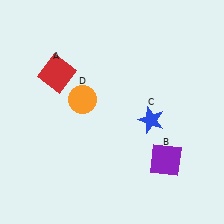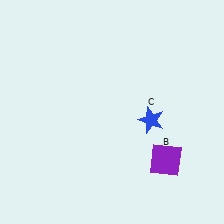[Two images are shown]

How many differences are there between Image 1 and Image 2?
There are 2 differences between the two images.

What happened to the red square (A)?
The red square (A) was removed in Image 2. It was in the top-left area of Image 1.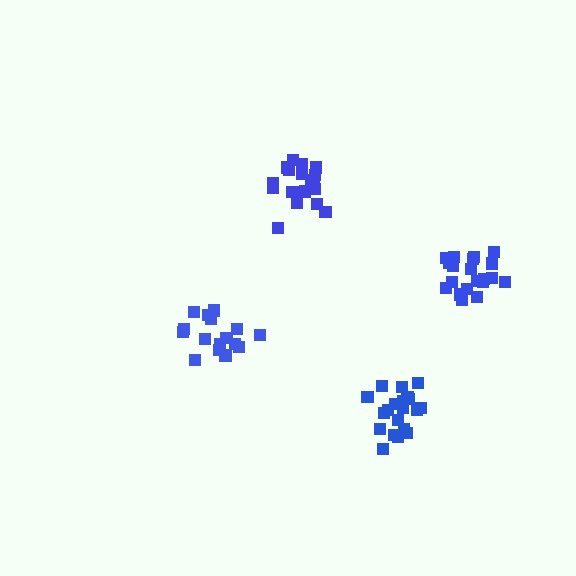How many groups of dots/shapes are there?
There are 4 groups.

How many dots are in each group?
Group 1: 20 dots, Group 2: 16 dots, Group 3: 19 dots, Group 4: 20 dots (75 total).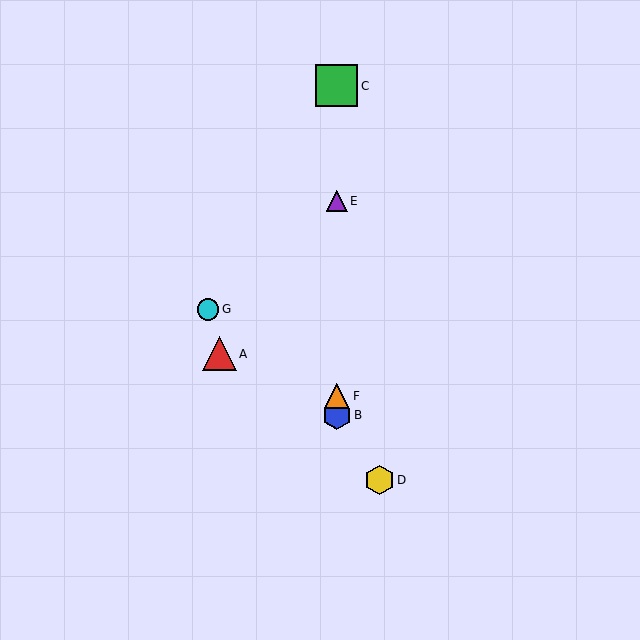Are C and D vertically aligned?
No, C is at x≈337 and D is at x≈380.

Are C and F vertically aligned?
Yes, both are at x≈337.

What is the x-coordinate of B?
Object B is at x≈337.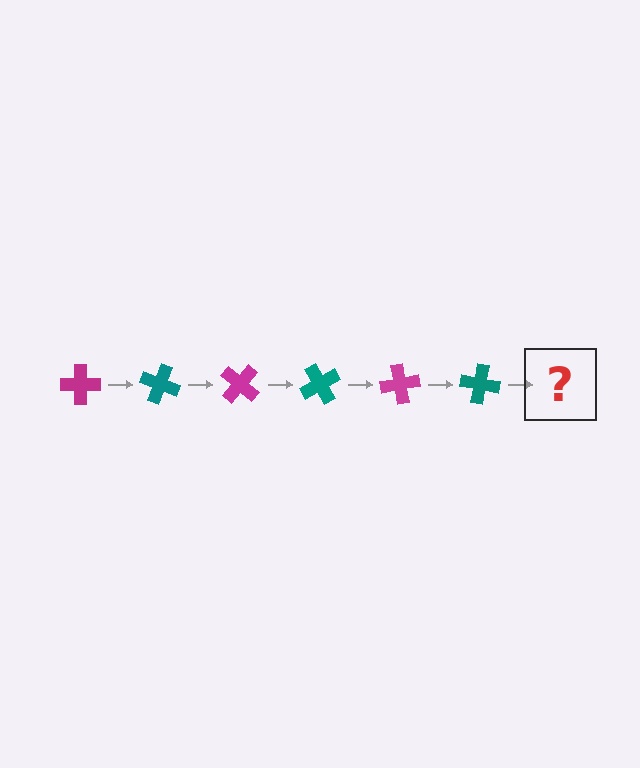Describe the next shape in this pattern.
It should be a magenta cross, rotated 120 degrees from the start.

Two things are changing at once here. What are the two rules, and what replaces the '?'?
The two rules are that it rotates 20 degrees each step and the color cycles through magenta and teal. The '?' should be a magenta cross, rotated 120 degrees from the start.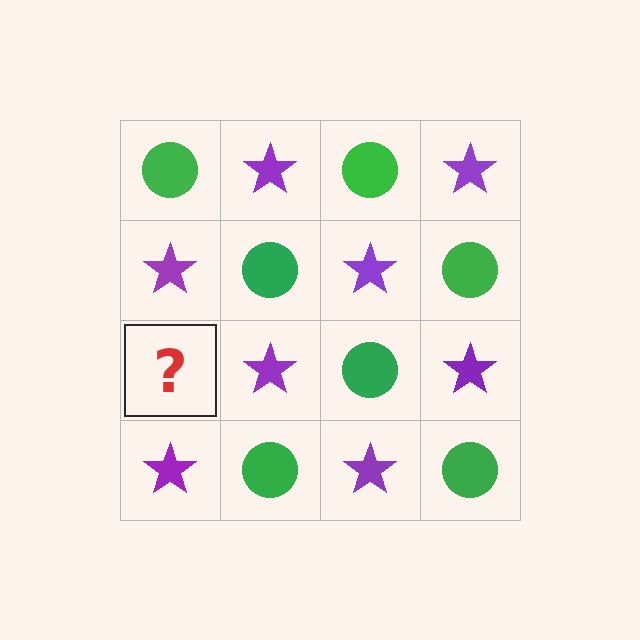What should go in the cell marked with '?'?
The missing cell should contain a green circle.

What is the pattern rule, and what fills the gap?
The rule is that it alternates green circle and purple star in a checkerboard pattern. The gap should be filled with a green circle.